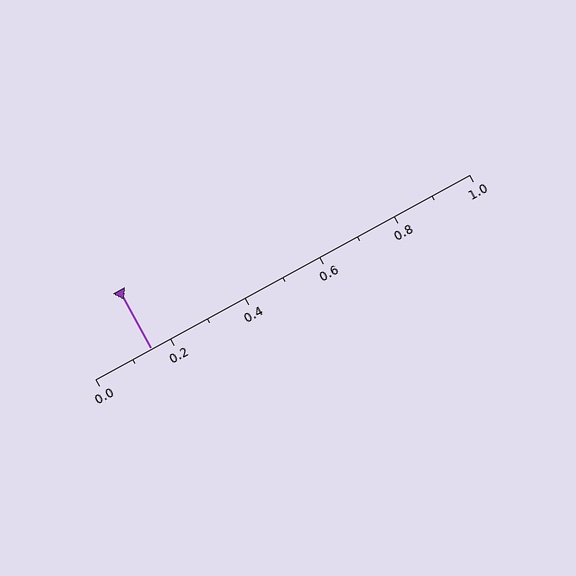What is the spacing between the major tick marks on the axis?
The major ticks are spaced 0.2 apart.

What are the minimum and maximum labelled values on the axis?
The axis runs from 0.0 to 1.0.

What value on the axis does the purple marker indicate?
The marker indicates approximately 0.15.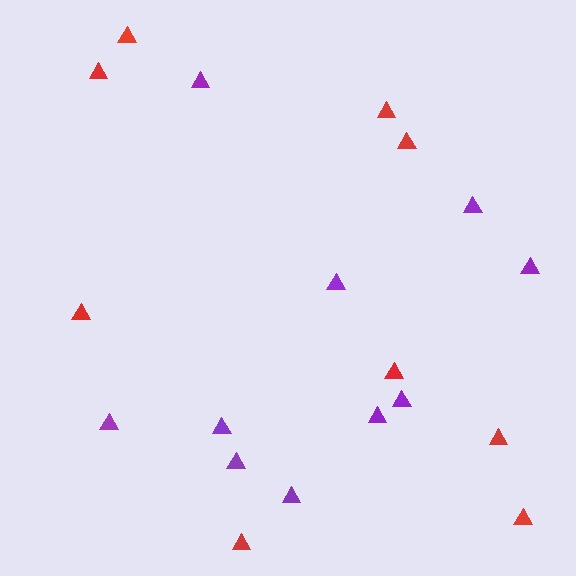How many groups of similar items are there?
There are 2 groups: one group of red triangles (9) and one group of purple triangles (10).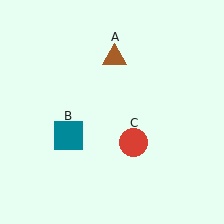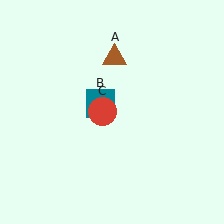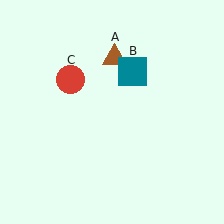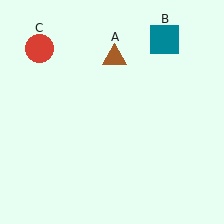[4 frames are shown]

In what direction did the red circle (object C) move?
The red circle (object C) moved up and to the left.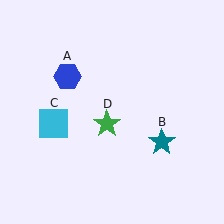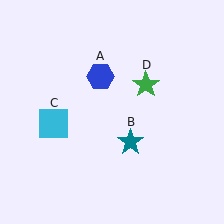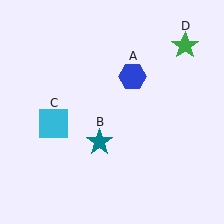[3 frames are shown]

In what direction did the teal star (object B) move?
The teal star (object B) moved left.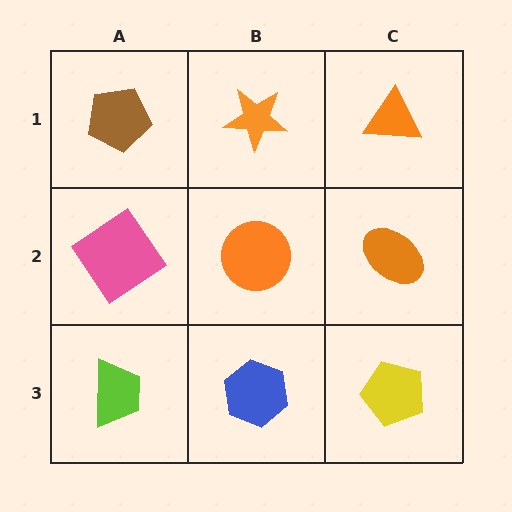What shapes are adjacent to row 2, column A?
A brown pentagon (row 1, column A), a lime trapezoid (row 3, column A), an orange circle (row 2, column B).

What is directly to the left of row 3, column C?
A blue hexagon.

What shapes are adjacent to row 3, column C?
An orange ellipse (row 2, column C), a blue hexagon (row 3, column B).